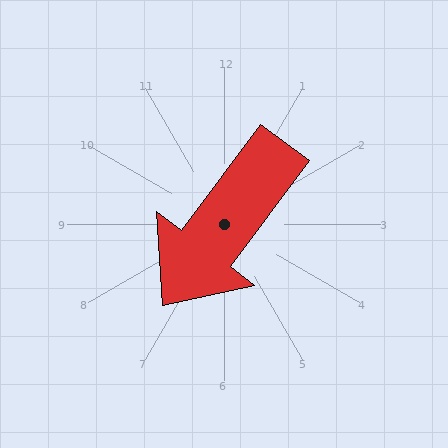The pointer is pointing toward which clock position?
Roughly 7 o'clock.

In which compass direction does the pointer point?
Southwest.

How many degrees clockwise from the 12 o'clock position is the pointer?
Approximately 217 degrees.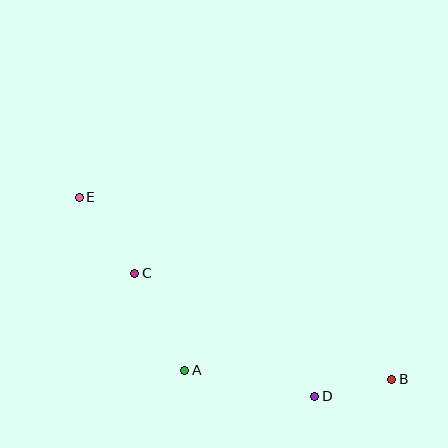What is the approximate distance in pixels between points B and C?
The distance between B and C is approximately 278 pixels.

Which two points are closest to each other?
Points B and D are closest to each other.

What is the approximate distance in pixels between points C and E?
The distance between C and E is approximately 94 pixels.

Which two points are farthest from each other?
Points B and E are farthest from each other.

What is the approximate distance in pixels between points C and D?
The distance between C and D is approximately 218 pixels.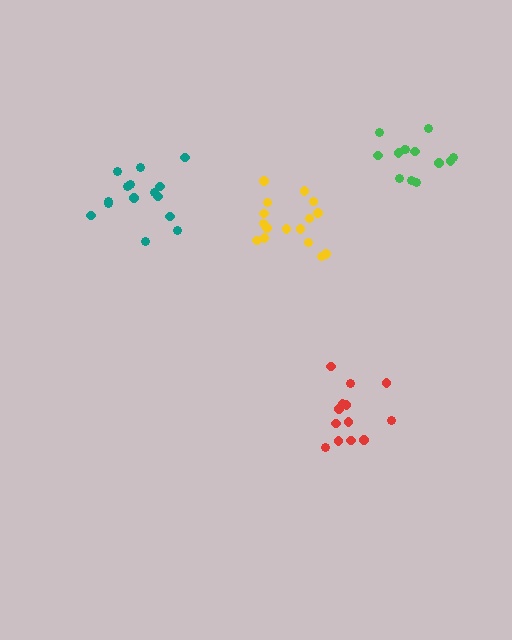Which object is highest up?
The green cluster is topmost.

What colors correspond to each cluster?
The clusters are colored: green, teal, yellow, red.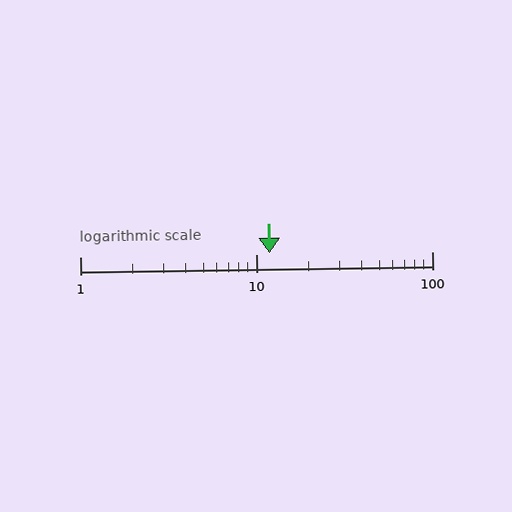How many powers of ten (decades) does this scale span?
The scale spans 2 decades, from 1 to 100.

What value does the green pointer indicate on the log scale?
The pointer indicates approximately 12.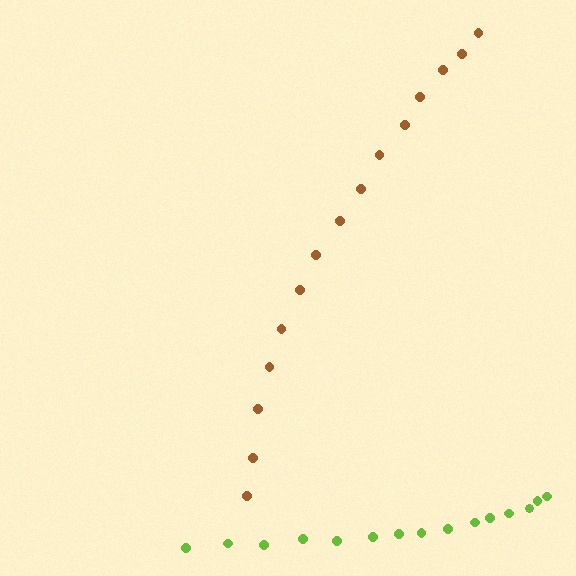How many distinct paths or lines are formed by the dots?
There are 2 distinct paths.